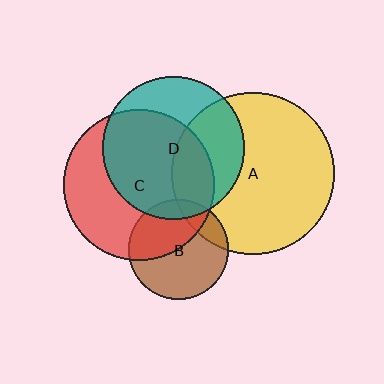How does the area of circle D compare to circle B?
Approximately 2.0 times.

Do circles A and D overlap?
Yes.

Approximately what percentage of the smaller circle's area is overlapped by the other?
Approximately 40%.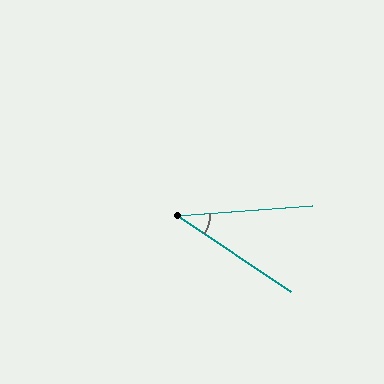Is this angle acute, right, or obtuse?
It is acute.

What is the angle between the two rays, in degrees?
Approximately 38 degrees.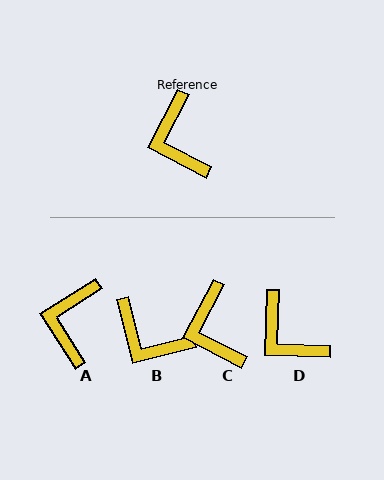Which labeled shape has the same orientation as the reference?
C.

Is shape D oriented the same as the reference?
No, it is off by about 25 degrees.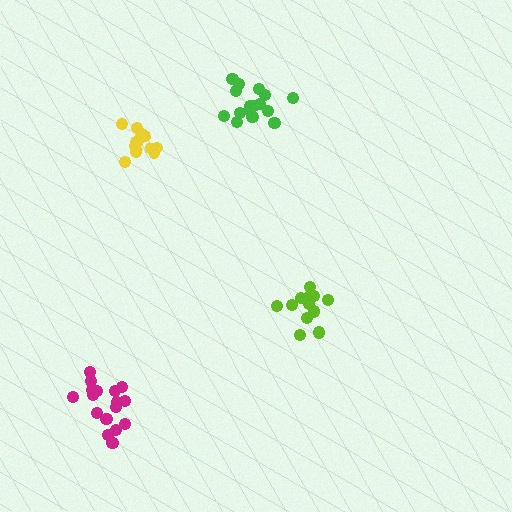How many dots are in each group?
Group 1: 12 dots, Group 2: 16 dots, Group 3: 12 dots, Group 4: 17 dots (57 total).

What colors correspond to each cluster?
The clusters are colored: yellow, green, lime, magenta.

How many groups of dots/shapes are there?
There are 4 groups.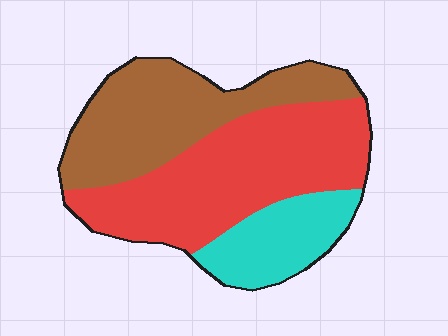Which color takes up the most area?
Red, at roughly 45%.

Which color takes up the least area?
Cyan, at roughly 20%.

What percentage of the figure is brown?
Brown covers around 35% of the figure.